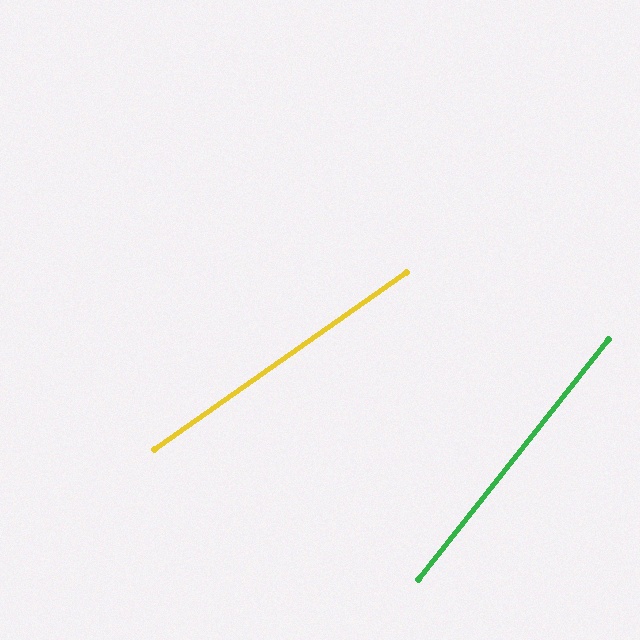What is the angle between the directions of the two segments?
Approximately 17 degrees.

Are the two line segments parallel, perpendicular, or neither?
Neither parallel nor perpendicular — they differ by about 17°.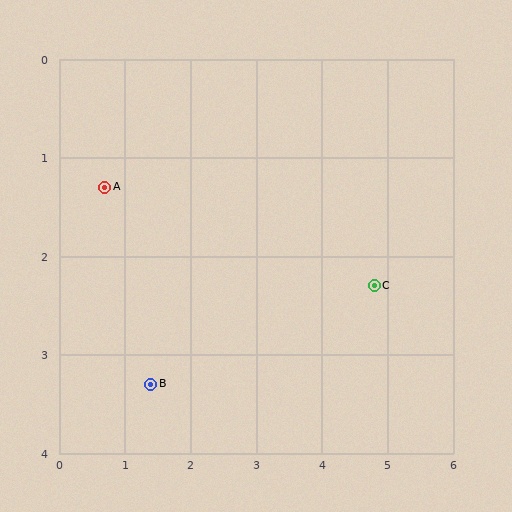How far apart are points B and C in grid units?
Points B and C are about 3.5 grid units apart.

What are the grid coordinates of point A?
Point A is at approximately (0.7, 1.3).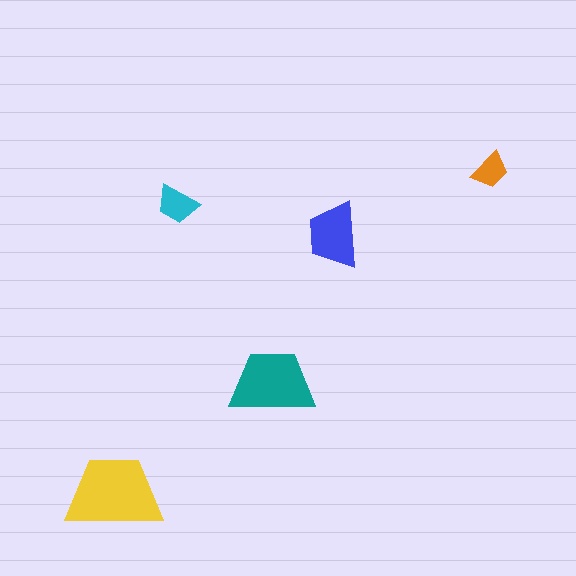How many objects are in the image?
There are 5 objects in the image.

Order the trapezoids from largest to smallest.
the yellow one, the teal one, the blue one, the cyan one, the orange one.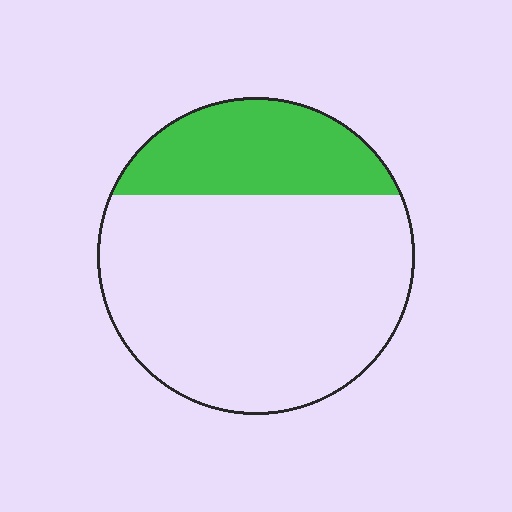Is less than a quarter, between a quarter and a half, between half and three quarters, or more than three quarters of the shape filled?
Between a quarter and a half.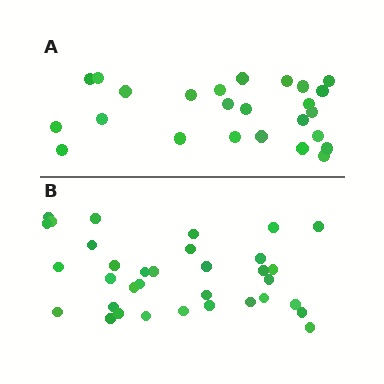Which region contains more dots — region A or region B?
Region B (the bottom region) has more dots.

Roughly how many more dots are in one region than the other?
Region B has roughly 8 or so more dots than region A.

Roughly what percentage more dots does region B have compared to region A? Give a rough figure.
About 35% more.